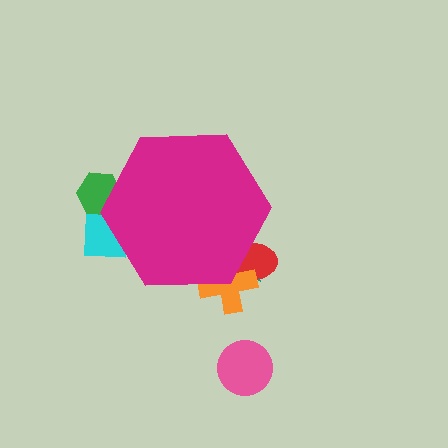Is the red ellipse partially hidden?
Yes, the red ellipse is partially hidden behind the magenta hexagon.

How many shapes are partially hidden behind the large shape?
5 shapes are partially hidden.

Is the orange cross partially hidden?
Yes, the orange cross is partially hidden behind the magenta hexagon.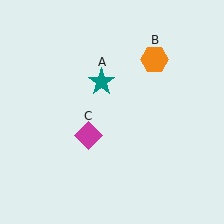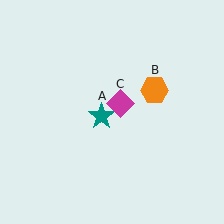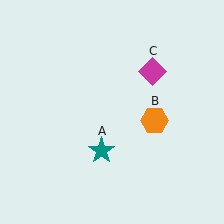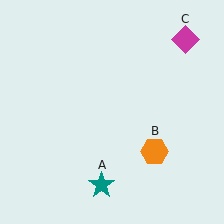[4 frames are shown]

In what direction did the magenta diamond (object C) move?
The magenta diamond (object C) moved up and to the right.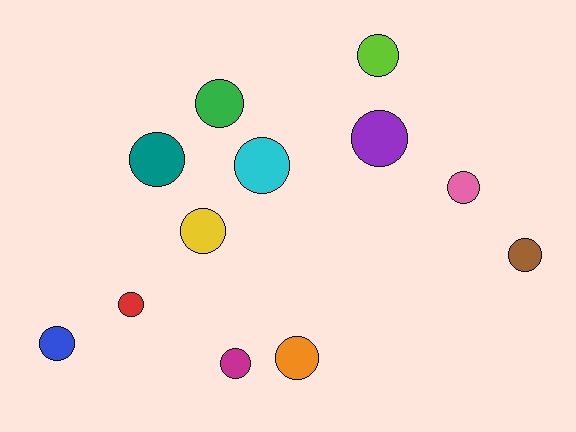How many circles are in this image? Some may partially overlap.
There are 12 circles.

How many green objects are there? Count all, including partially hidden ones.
There is 1 green object.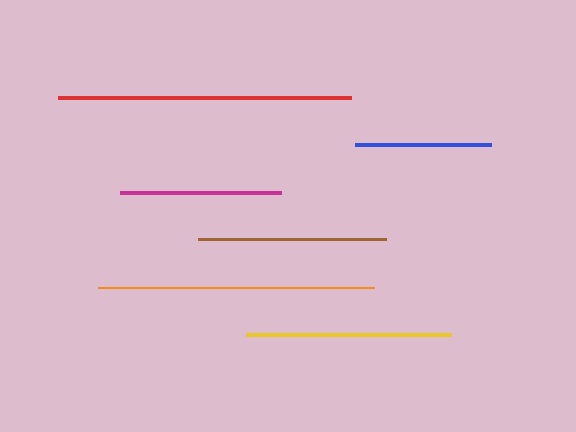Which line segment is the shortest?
The blue line is the shortest at approximately 136 pixels.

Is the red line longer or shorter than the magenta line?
The red line is longer than the magenta line.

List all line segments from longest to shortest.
From longest to shortest: red, orange, yellow, brown, magenta, blue.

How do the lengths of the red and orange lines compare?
The red and orange lines are approximately the same length.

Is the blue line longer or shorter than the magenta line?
The magenta line is longer than the blue line.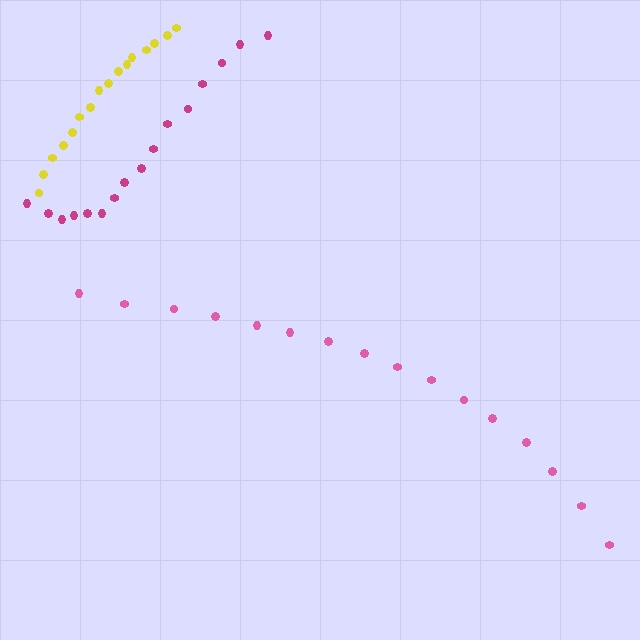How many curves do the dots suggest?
There are 3 distinct paths.